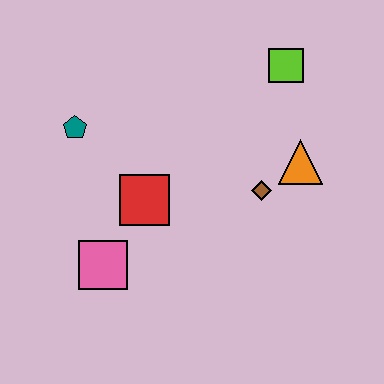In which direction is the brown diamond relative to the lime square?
The brown diamond is below the lime square.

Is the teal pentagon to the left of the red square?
Yes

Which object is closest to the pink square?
The red square is closest to the pink square.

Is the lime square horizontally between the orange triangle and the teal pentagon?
Yes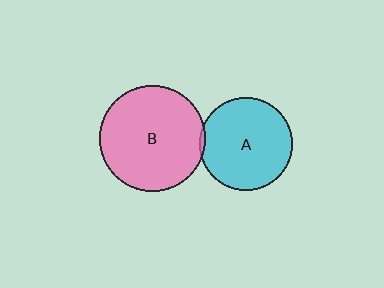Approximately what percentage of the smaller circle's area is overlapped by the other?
Approximately 5%.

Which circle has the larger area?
Circle B (pink).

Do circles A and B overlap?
Yes.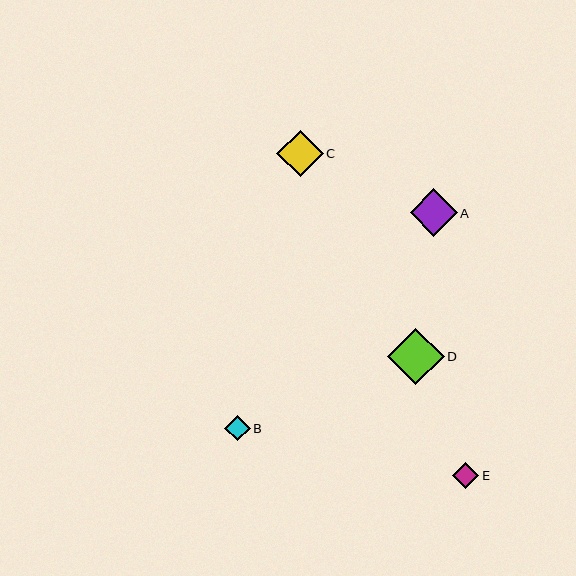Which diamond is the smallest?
Diamond B is the smallest with a size of approximately 26 pixels.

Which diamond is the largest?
Diamond D is the largest with a size of approximately 56 pixels.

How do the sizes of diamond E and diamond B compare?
Diamond E and diamond B are approximately the same size.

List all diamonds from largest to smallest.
From largest to smallest: D, A, C, E, B.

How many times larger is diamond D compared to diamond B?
Diamond D is approximately 2.2 times the size of diamond B.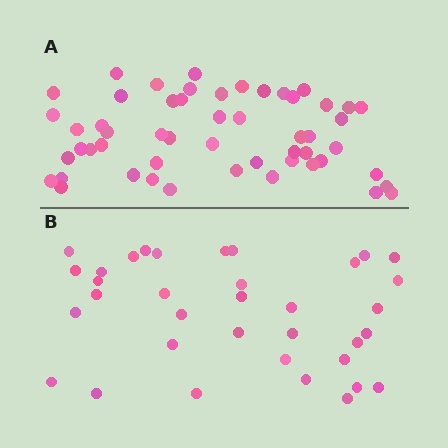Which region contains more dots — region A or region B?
Region A (the top region) has more dots.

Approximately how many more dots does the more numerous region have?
Region A has approximately 20 more dots than region B.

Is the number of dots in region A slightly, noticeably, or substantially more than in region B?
Region A has substantially more. The ratio is roughly 1.5 to 1.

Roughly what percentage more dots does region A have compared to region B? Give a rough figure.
About 50% more.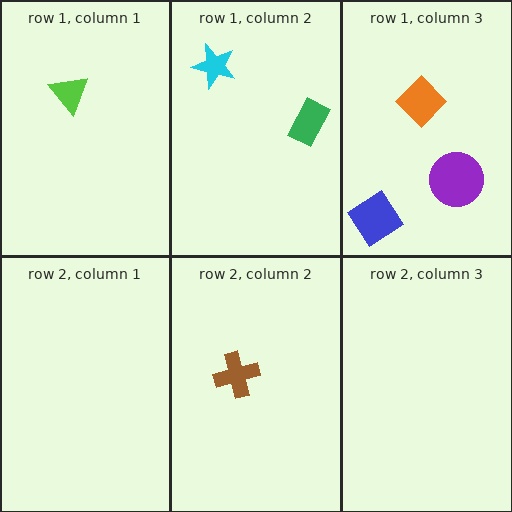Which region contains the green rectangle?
The row 1, column 2 region.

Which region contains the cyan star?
The row 1, column 2 region.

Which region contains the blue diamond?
The row 1, column 3 region.